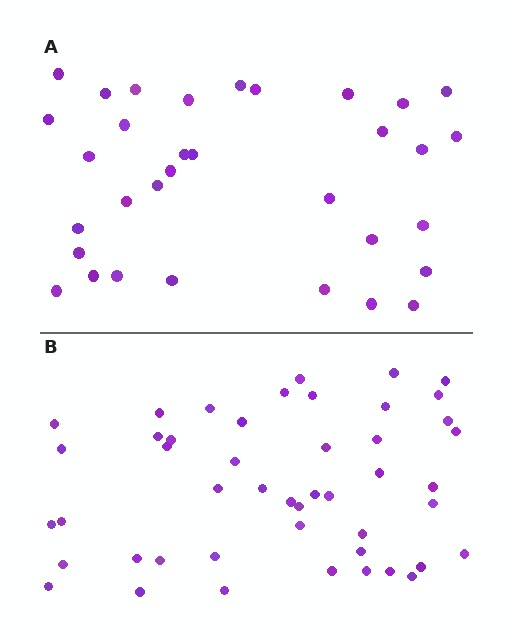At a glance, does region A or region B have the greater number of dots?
Region B (the bottom region) has more dots.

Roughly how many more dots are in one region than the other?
Region B has approximately 15 more dots than region A.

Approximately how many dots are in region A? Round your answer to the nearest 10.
About 30 dots. (The exact count is 33, which rounds to 30.)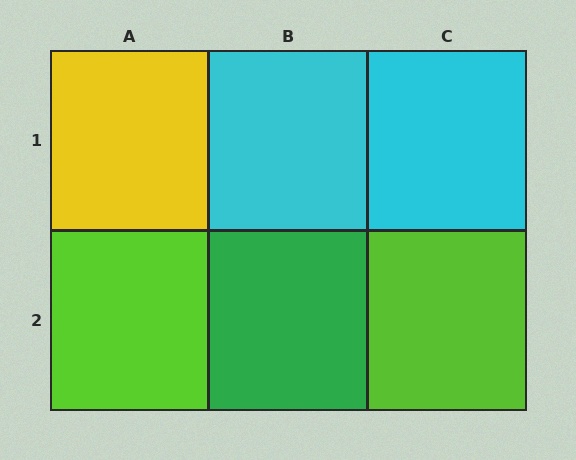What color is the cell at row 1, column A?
Yellow.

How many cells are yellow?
1 cell is yellow.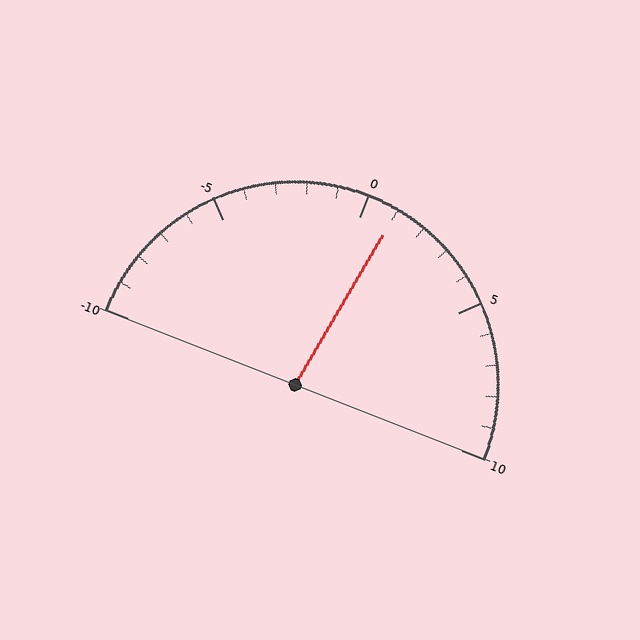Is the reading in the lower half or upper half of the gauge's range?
The reading is in the upper half of the range (-10 to 10).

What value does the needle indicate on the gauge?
The needle indicates approximately 1.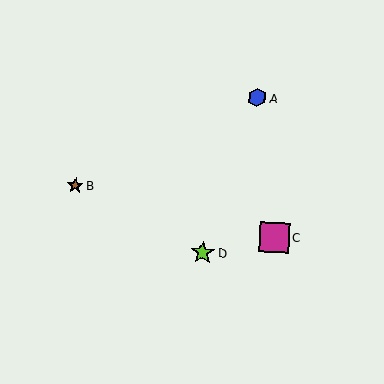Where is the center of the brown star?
The center of the brown star is at (75, 185).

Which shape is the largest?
The magenta square (labeled C) is the largest.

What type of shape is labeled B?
Shape B is a brown star.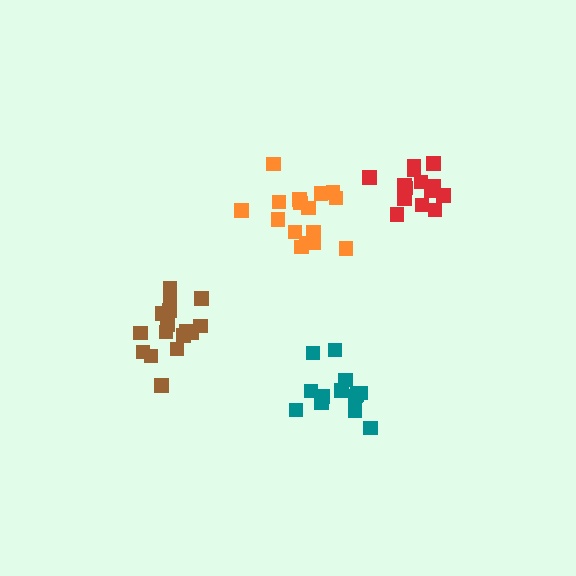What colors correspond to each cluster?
The clusters are colored: orange, teal, brown, red.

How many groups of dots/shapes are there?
There are 4 groups.